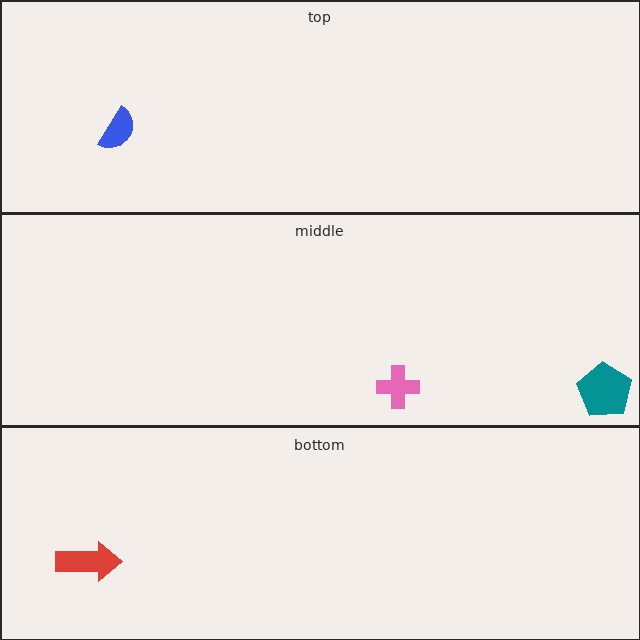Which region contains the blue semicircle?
The top region.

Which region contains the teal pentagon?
The middle region.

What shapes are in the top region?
The blue semicircle.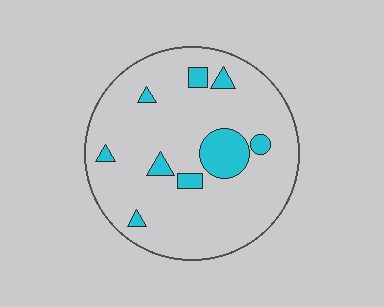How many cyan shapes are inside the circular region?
9.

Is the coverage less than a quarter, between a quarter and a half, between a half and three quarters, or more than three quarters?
Less than a quarter.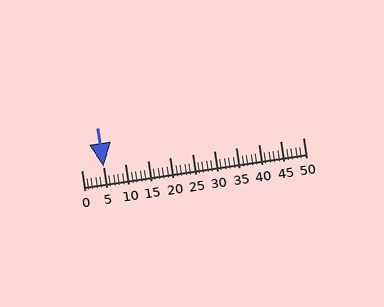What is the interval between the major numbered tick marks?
The major tick marks are spaced 5 units apart.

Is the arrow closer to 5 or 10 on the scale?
The arrow is closer to 5.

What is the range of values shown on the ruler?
The ruler shows values from 0 to 50.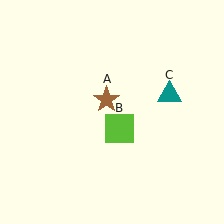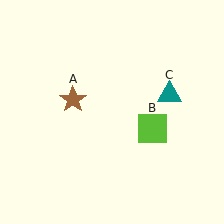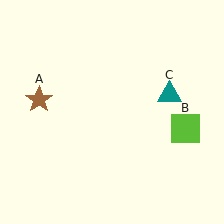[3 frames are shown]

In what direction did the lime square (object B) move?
The lime square (object B) moved right.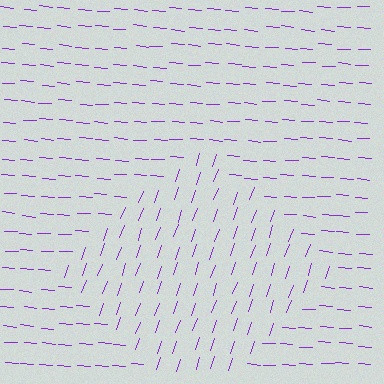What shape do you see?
I see a diamond.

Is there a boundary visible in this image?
Yes, there is a texture boundary formed by a change in line orientation.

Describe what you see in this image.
The image is filled with small purple line segments. A diamond region in the image has lines oriented differently from the surrounding lines, creating a visible texture boundary.